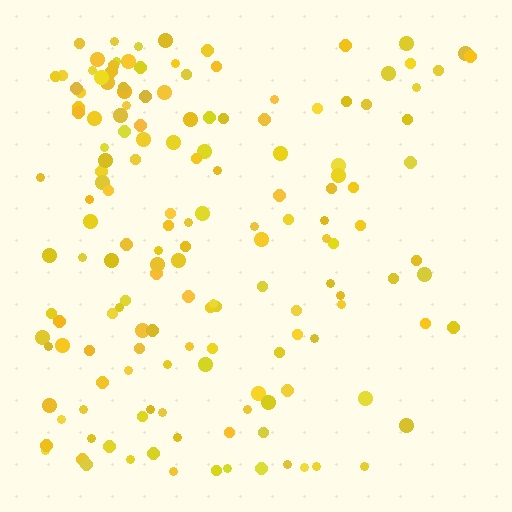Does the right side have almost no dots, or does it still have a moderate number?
Still a moderate number, just noticeably fewer than the left.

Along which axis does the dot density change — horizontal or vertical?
Horizontal.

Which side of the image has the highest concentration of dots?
The left.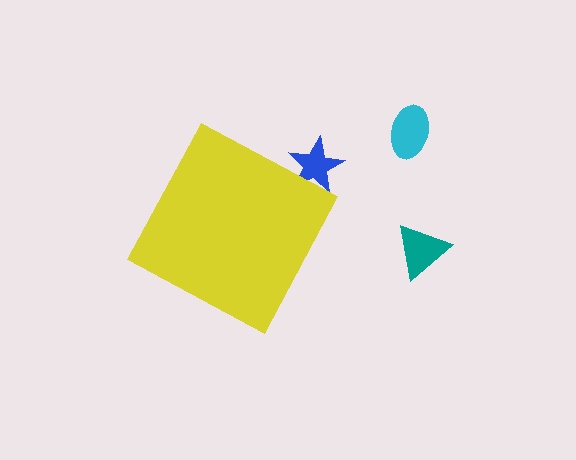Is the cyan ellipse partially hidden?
No, the cyan ellipse is fully visible.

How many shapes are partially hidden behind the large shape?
1 shape is partially hidden.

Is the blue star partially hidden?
Yes, the blue star is partially hidden behind the yellow diamond.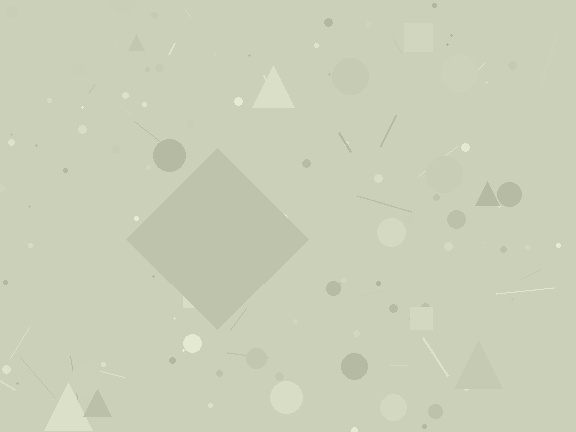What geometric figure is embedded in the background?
A diamond is embedded in the background.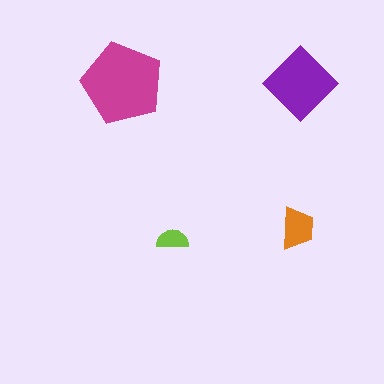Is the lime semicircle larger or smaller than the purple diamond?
Smaller.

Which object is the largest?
The magenta pentagon.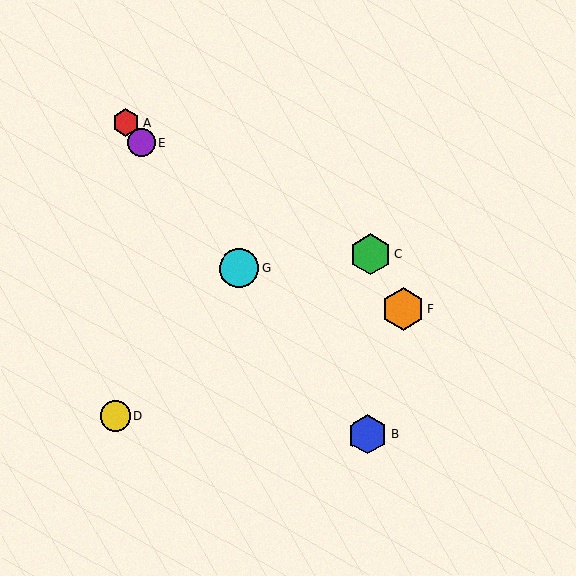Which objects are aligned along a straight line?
Objects A, B, E, G are aligned along a straight line.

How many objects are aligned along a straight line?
4 objects (A, B, E, G) are aligned along a straight line.